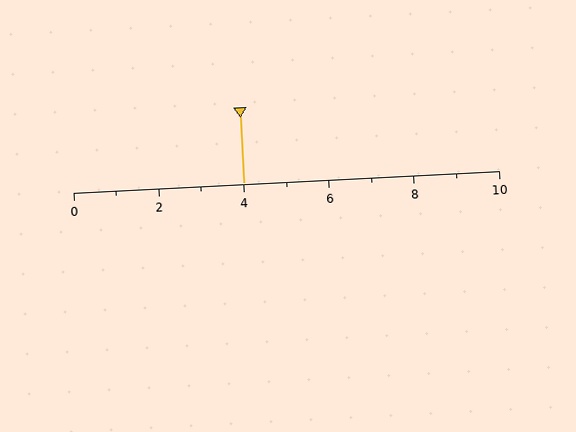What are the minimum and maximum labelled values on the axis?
The axis runs from 0 to 10.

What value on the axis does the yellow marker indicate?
The marker indicates approximately 4.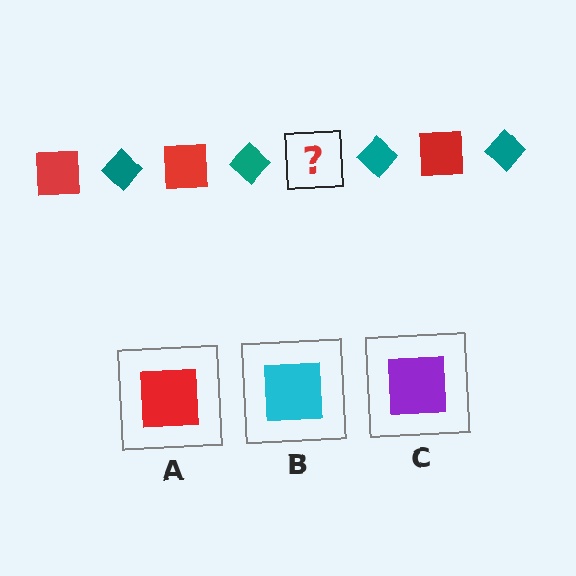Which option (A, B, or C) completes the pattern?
A.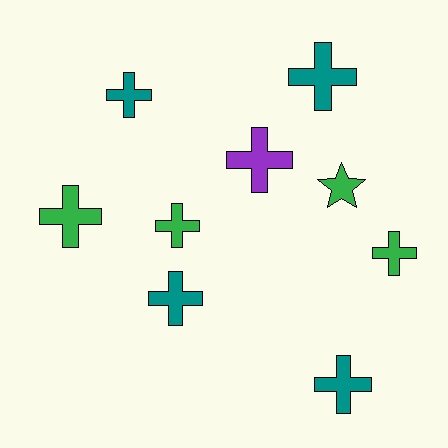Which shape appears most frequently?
Cross, with 8 objects.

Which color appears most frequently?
Teal, with 4 objects.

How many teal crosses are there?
There are 4 teal crosses.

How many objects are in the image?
There are 9 objects.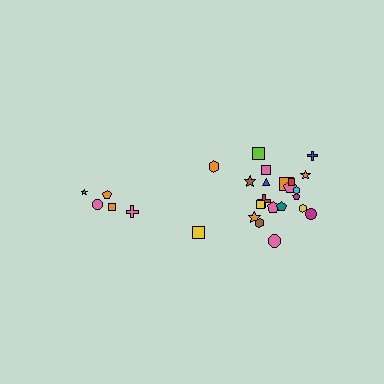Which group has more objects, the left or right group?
The right group.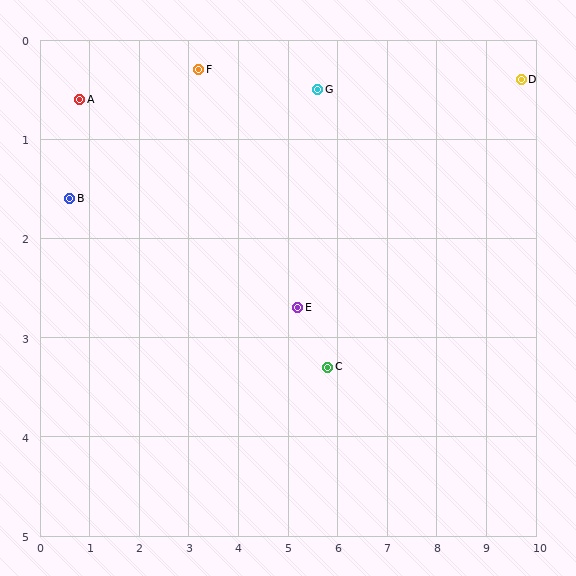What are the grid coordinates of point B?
Point B is at approximately (0.6, 1.6).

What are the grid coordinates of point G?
Point G is at approximately (5.6, 0.5).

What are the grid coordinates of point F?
Point F is at approximately (3.2, 0.3).